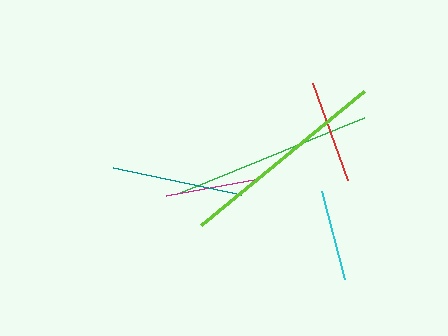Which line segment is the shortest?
The cyan line is the shortest at approximately 91 pixels.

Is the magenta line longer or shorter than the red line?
The red line is longer than the magenta line.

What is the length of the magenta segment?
The magenta segment is approximately 95 pixels long.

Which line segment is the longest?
The lime line is the longest at approximately 211 pixels.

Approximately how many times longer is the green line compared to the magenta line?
The green line is approximately 2.1 times the length of the magenta line.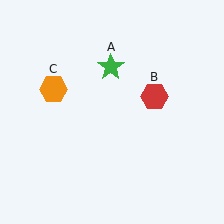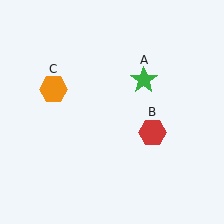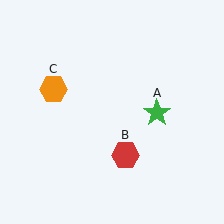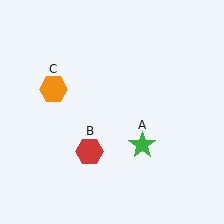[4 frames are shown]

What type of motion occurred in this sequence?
The green star (object A), red hexagon (object B) rotated clockwise around the center of the scene.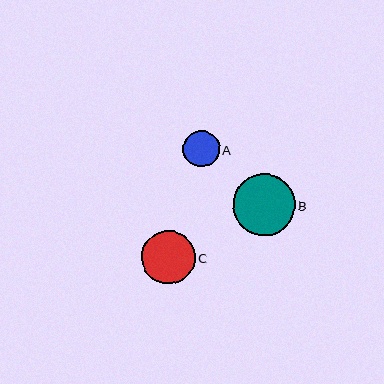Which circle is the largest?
Circle B is the largest with a size of approximately 62 pixels.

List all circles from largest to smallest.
From largest to smallest: B, C, A.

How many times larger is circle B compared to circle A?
Circle B is approximately 1.7 times the size of circle A.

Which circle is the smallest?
Circle A is the smallest with a size of approximately 36 pixels.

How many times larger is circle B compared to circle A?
Circle B is approximately 1.7 times the size of circle A.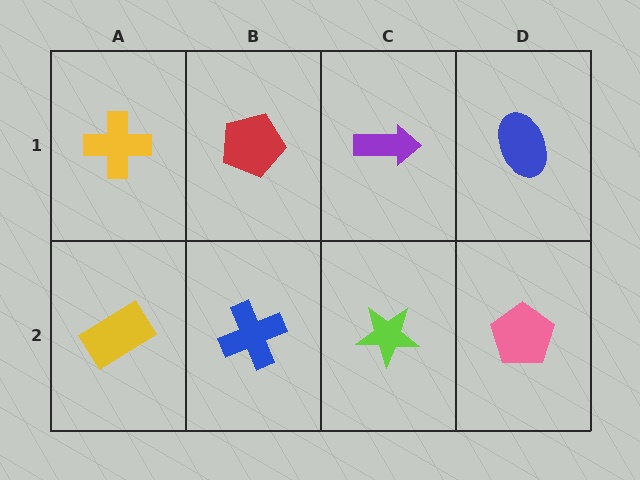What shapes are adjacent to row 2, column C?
A purple arrow (row 1, column C), a blue cross (row 2, column B), a pink pentagon (row 2, column D).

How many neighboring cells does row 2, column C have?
3.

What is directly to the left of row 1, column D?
A purple arrow.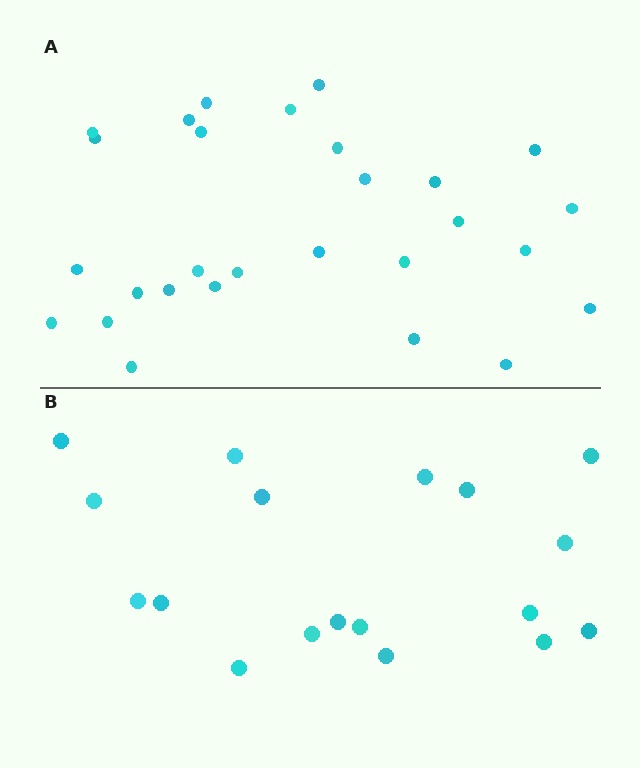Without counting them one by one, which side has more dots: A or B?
Region A (the top region) has more dots.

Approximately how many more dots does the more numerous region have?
Region A has roughly 10 or so more dots than region B.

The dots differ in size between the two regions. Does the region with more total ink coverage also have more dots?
No. Region B has more total ink coverage because its dots are larger, but region A actually contains more individual dots. Total area can be misleading — the number of items is what matters here.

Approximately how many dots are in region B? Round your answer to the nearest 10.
About 20 dots. (The exact count is 18, which rounds to 20.)